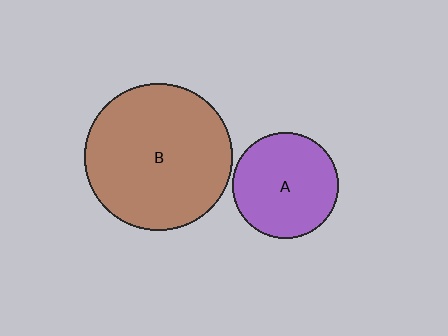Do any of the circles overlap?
No, none of the circles overlap.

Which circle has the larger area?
Circle B (brown).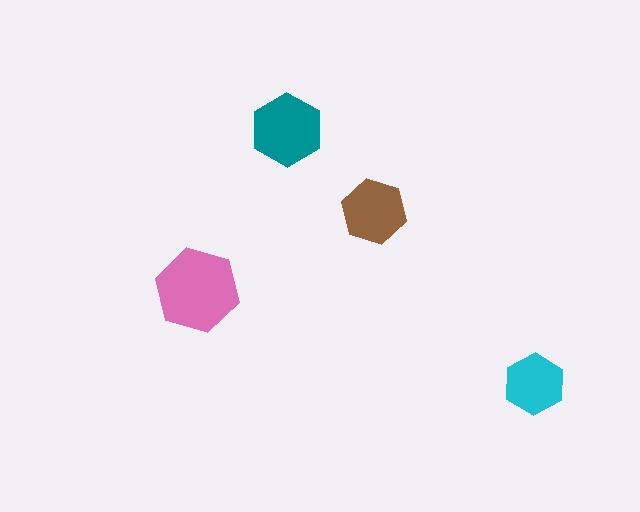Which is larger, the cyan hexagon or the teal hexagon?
The teal one.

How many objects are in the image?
There are 4 objects in the image.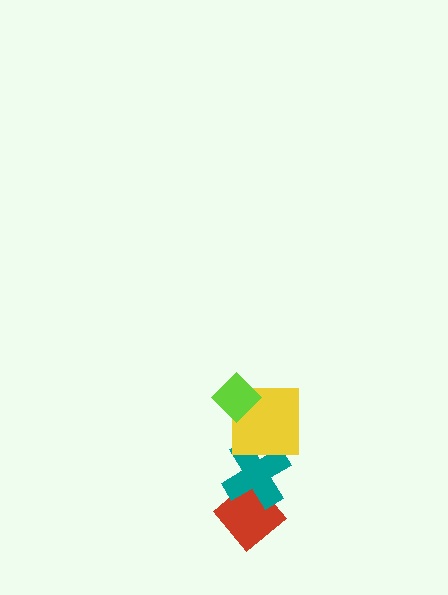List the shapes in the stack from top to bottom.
From top to bottom: the lime diamond, the yellow square, the teal cross, the red diamond.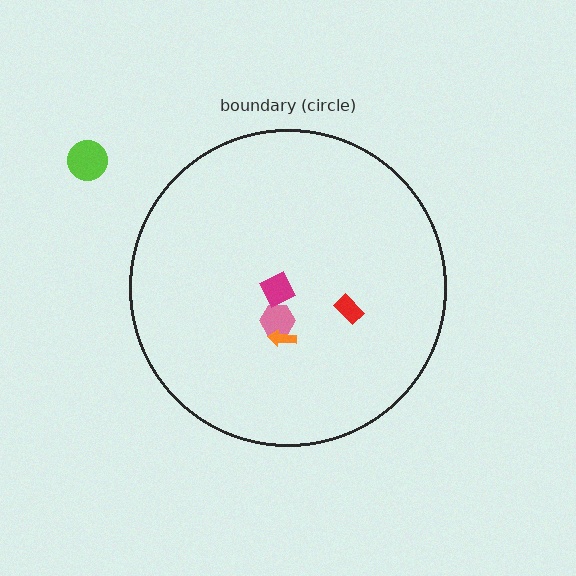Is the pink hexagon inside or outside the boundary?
Inside.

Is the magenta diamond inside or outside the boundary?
Inside.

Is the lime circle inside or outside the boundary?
Outside.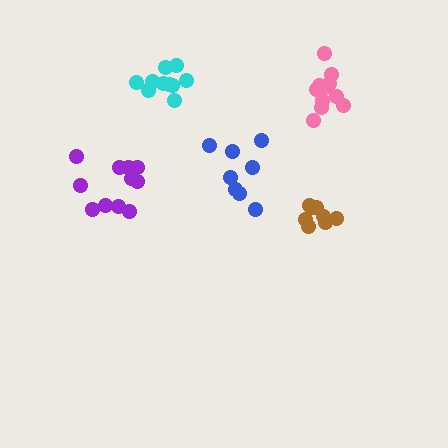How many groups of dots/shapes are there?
There are 5 groups.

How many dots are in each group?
Group 1: 11 dots, Group 2: 8 dots, Group 3: 11 dots, Group 4: 8 dots, Group 5: 10 dots (48 total).